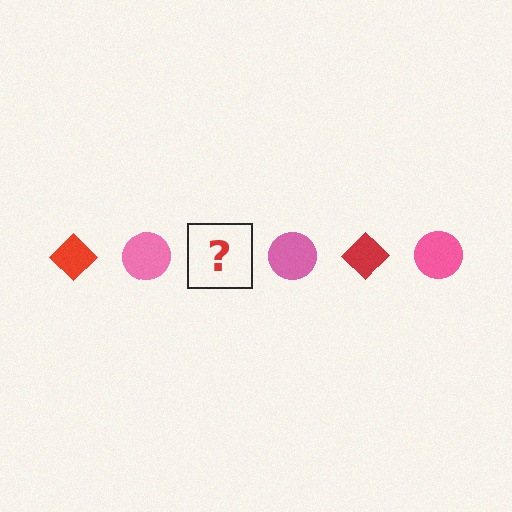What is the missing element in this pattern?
The missing element is a red diamond.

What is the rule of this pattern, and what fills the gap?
The rule is that the pattern alternates between red diamond and pink circle. The gap should be filled with a red diamond.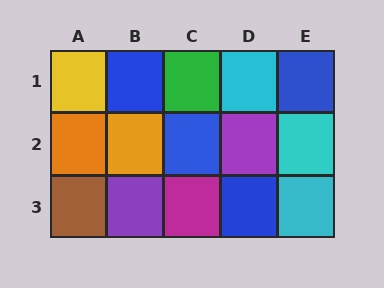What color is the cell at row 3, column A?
Brown.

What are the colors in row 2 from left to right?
Orange, orange, blue, purple, cyan.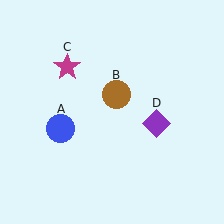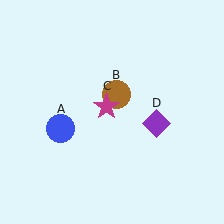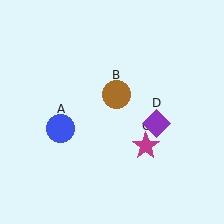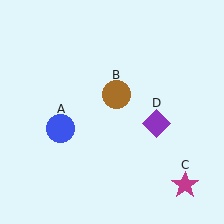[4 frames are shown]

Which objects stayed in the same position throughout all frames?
Blue circle (object A) and brown circle (object B) and purple diamond (object D) remained stationary.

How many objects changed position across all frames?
1 object changed position: magenta star (object C).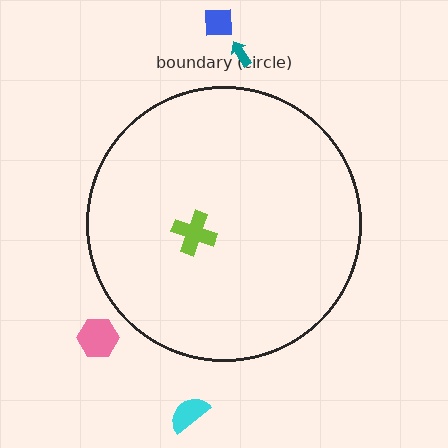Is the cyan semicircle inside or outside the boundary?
Outside.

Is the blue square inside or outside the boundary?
Outside.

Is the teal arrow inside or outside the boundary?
Outside.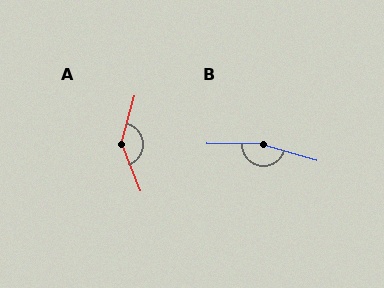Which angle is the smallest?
A, at approximately 143 degrees.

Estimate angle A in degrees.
Approximately 143 degrees.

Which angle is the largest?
B, at approximately 165 degrees.